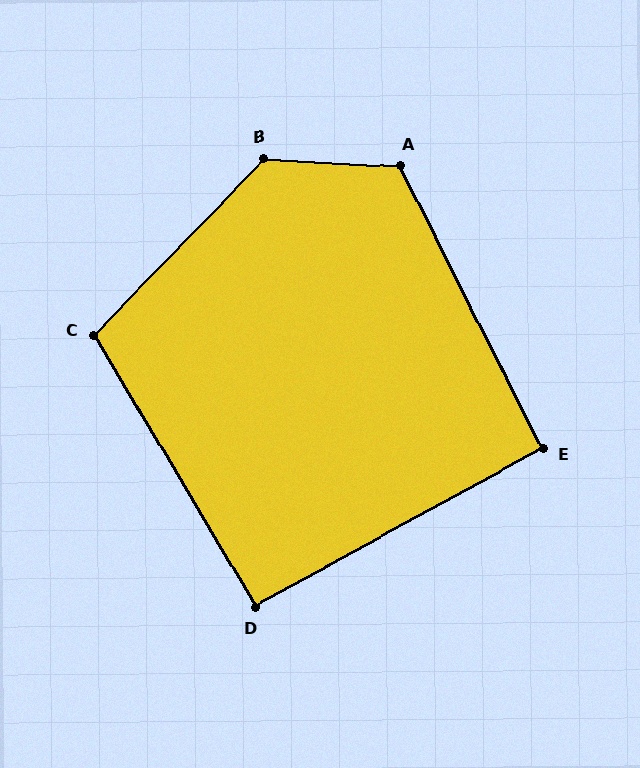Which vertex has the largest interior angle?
B, at approximately 131 degrees.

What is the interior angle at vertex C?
Approximately 105 degrees (obtuse).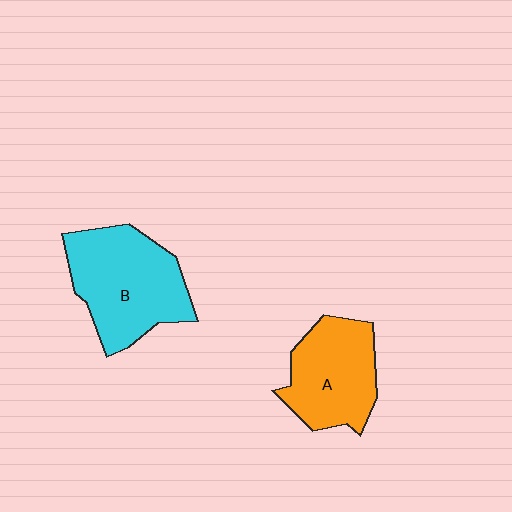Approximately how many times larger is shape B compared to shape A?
Approximately 1.3 times.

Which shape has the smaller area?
Shape A (orange).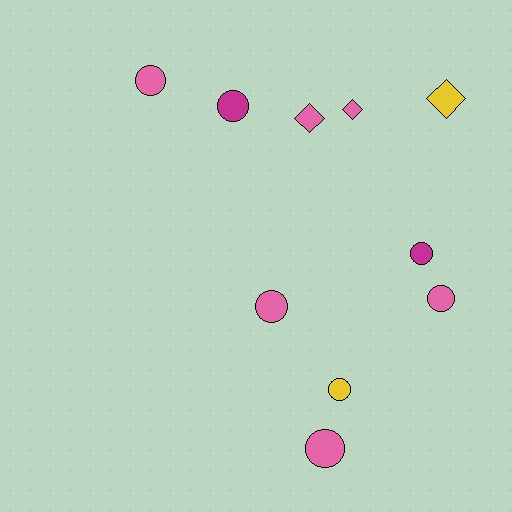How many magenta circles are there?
There are 2 magenta circles.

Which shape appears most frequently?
Circle, with 7 objects.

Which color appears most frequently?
Pink, with 6 objects.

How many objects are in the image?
There are 10 objects.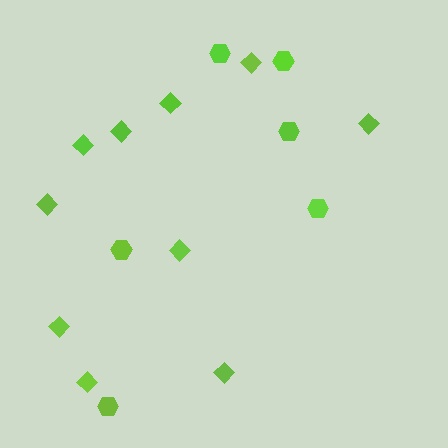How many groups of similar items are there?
There are 2 groups: one group of hexagons (6) and one group of diamonds (10).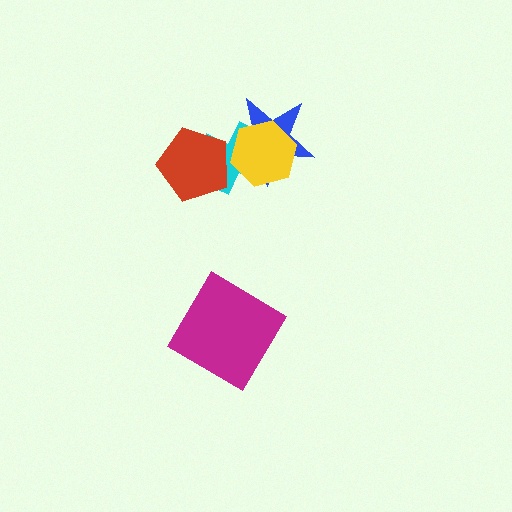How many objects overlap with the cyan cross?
3 objects overlap with the cyan cross.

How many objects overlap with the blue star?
2 objects overlap with the blue star.